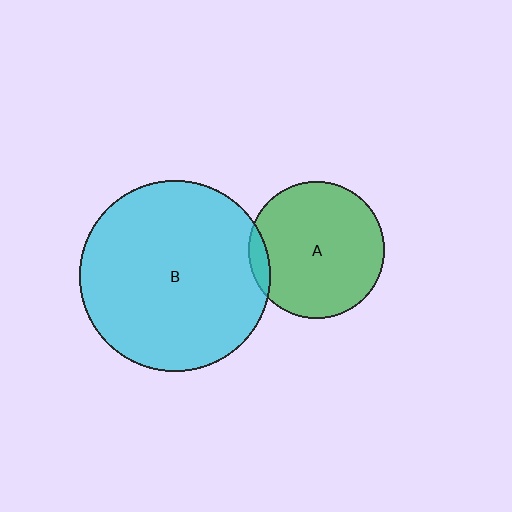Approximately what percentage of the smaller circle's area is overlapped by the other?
Approximately 5%.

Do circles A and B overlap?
Yes.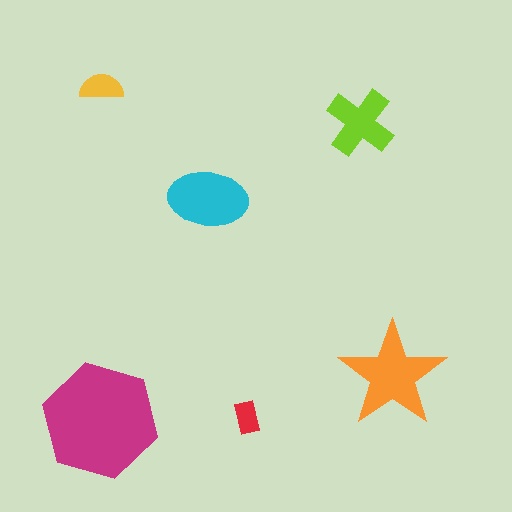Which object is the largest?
The magenta hexagon.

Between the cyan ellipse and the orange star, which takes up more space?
The orange star.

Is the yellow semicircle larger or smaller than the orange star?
Smaller.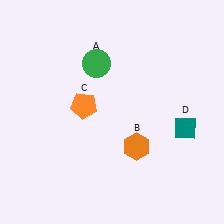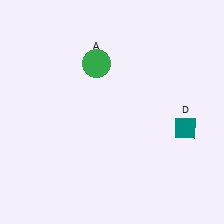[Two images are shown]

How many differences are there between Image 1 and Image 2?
There are 2 differences between the two images.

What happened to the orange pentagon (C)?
The orange pentagon (C) was removed in Image 2. It was in the top-left area of Image 1.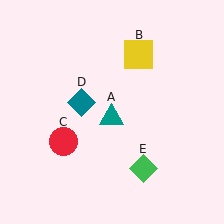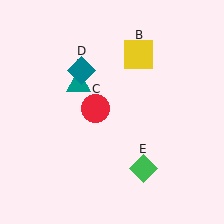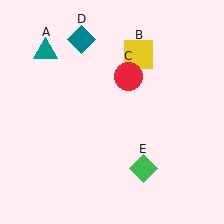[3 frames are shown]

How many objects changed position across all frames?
3 objects changed position: teal triangle (object A), red circle (object C), teal diamond (object D).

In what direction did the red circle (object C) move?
The red circle (object C) moved up and to the right.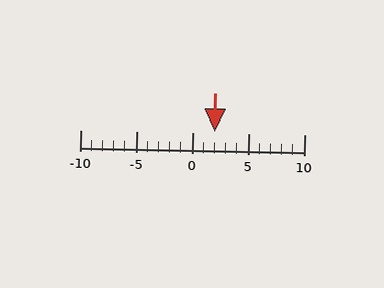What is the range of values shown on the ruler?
The ruler shows values from -10 to 10.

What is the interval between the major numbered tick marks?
The major tick marks are spaced 5 units apart.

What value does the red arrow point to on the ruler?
The red arrow points to approximately 2.